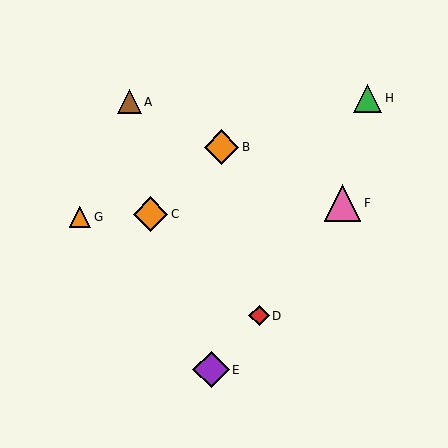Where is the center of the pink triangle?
The center of the pink triangle is at (342, 203).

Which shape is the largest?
The purple diamond (labeled E) is the largest.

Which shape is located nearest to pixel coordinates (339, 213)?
The pink triangle (labeled F) at (342, 203) is nearest to that location.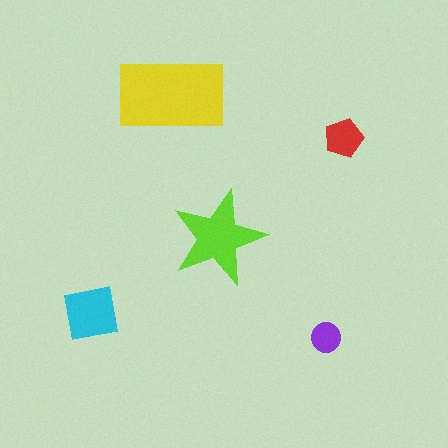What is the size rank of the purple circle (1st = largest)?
5th.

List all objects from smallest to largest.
The purple circle, the red pentagon, the cyan square, the lime star, the yellow rectangle.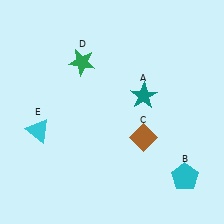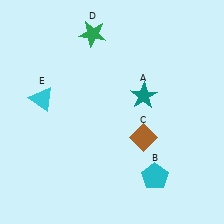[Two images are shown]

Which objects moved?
The objects that moved are: the cyan pentagon (B), the green star (D), the cyan triangle (E).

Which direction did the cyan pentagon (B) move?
The cyan pentagon (B) moved left.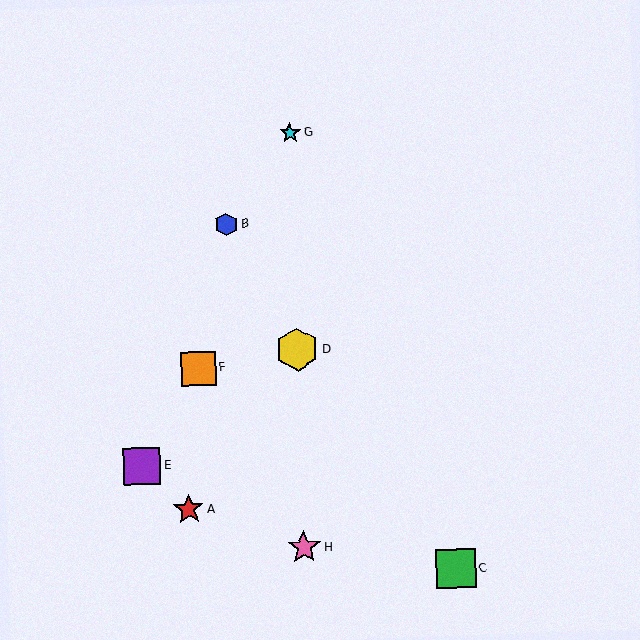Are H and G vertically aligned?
Yes, both are at x≈304.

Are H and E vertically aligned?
No, H is at x≈304 and E is at x≈142.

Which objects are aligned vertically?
Objects D, G, H are aligned vertically.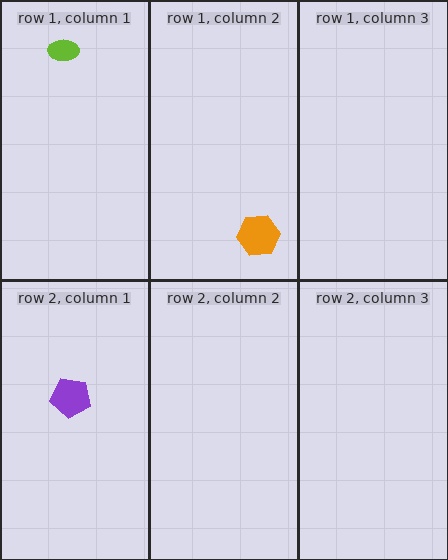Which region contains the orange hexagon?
The row 1, column 2 region.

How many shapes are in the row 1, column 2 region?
1.